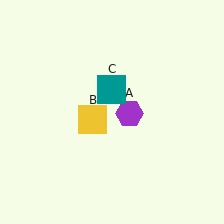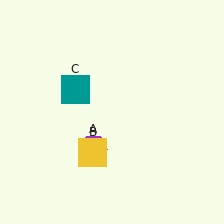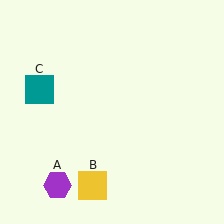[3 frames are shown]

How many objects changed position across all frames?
3 objects changed position: purple hexagon (object A), yellow square (object B), teal square (object C).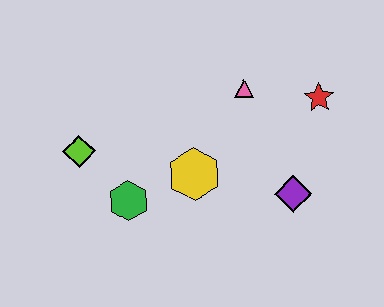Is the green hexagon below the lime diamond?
Yes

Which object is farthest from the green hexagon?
The red star is farthest from the green hexagon.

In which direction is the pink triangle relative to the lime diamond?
The pink triangle is to the right of the lime diamond.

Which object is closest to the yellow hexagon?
The green hexagon is closest to the yellow hexagon.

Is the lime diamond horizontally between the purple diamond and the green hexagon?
No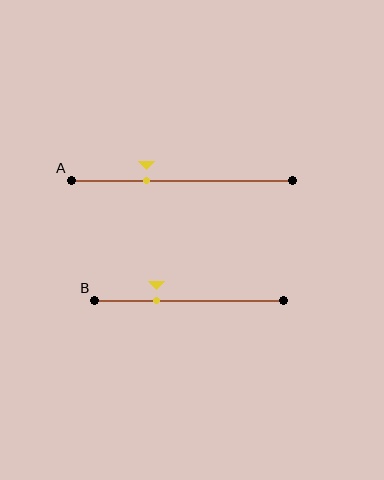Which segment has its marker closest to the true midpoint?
Segment A has its marker closest to the true midpoint.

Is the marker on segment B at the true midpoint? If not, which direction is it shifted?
No, the marker on segment B is shifted to the left by about 17% of the segment length.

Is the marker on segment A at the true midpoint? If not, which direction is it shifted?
No, the marker on segment A is shifted to the left by about 16% of the segment length.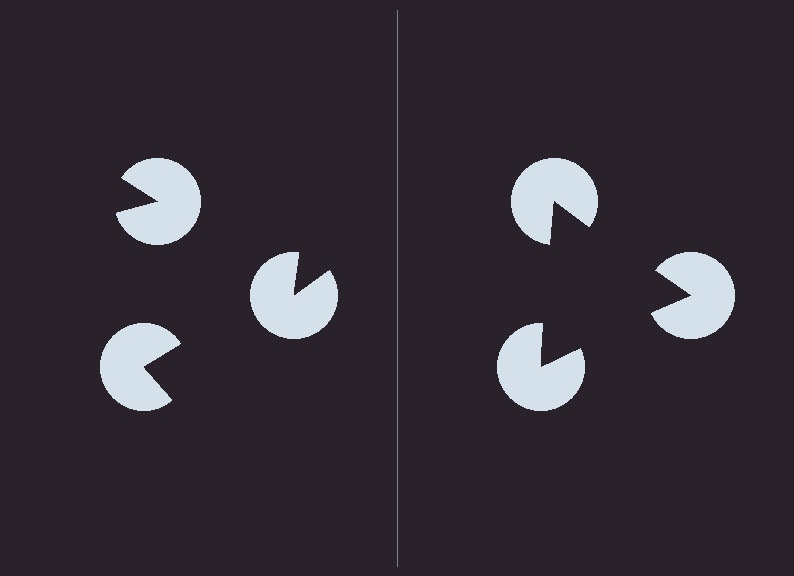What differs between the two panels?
The pac-man discs are positioned identically on both sides; only the wedge orientations differ. On the right they align to a triangle; on the left they are misaligned.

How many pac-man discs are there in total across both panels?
6 — 3 on each side.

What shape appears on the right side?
An illusory triangle.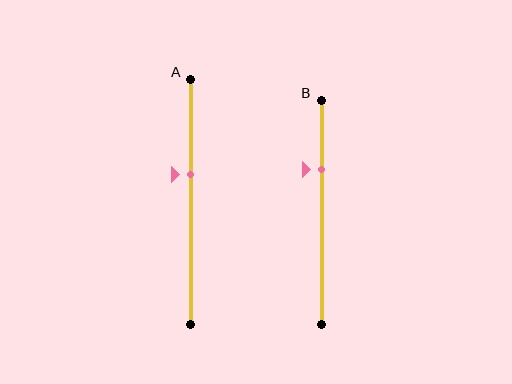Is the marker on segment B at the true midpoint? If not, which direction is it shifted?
No, the marker on segment B is shifted upward by about 19% of the segment length.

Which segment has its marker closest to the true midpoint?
Segment A has its marker closest to the true midpoint.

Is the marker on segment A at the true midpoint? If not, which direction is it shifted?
No, the marker on segment A is shifted upward by about 11% of the segment length.